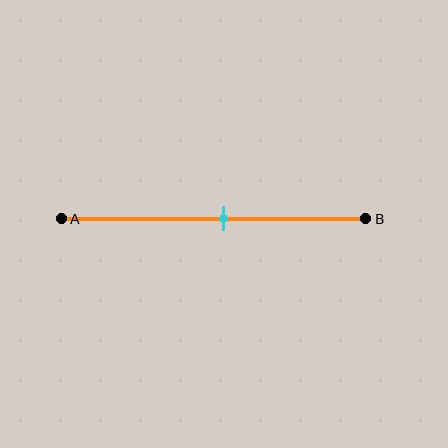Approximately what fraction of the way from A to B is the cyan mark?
The cyan mark is approximately 55% of the way from A to B.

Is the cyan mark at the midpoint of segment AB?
No, the mark is at about 55% from A, not at the 50% midpoint.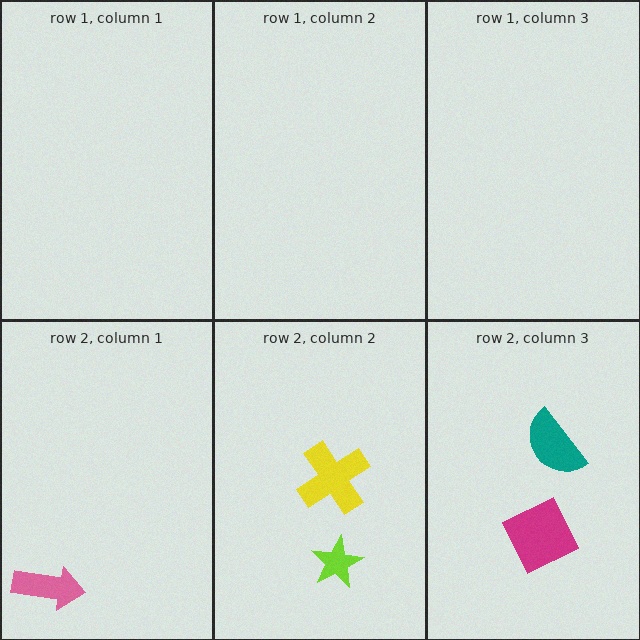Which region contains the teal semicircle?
The row 2, column 3 region.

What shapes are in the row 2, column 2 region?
The lime star, the yellow cross.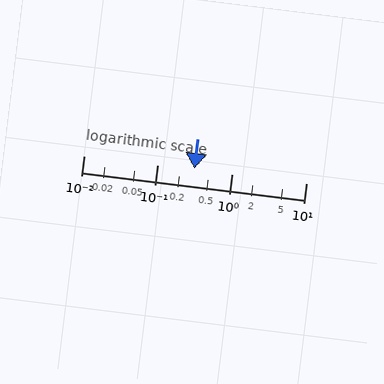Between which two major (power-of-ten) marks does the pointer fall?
The pointer is between 0.1 and 1.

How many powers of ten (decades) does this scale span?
The scale spans 3 decades, from 0.01 to 10.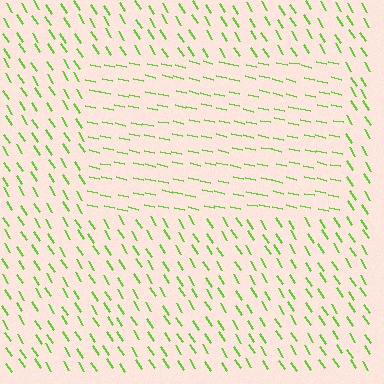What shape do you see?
I see a rectangle.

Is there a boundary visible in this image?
Yes, there is a texture boundary formed by a change in line orientation.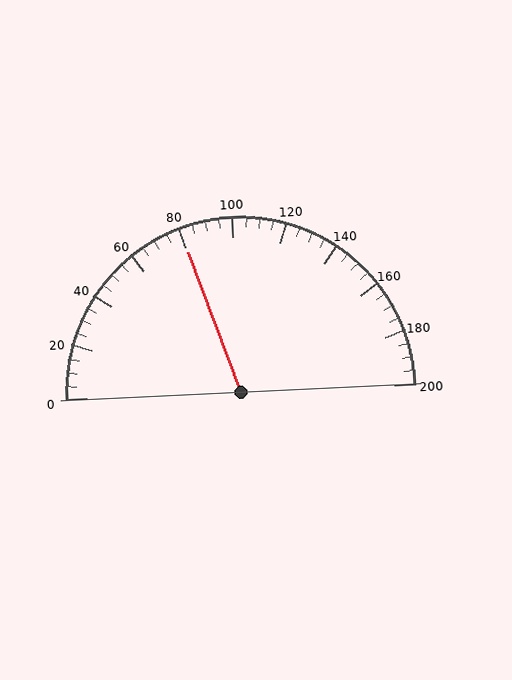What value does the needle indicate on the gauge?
The needle indicates approximately 80.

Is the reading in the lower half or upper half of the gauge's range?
The reading is in the lower half of the range (0 to 200).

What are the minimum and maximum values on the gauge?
The gauge ranges from 0 to 200.